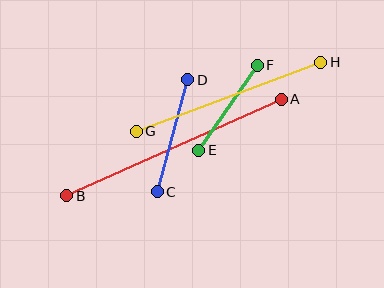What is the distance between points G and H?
The distance is approximately 197 pixels.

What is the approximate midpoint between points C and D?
The midpoint is at approximately (172, 136) pixels.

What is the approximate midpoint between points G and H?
The midpoint is at approximately (228, 97) pixels.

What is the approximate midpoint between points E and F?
The midpoint is at approximately (228, 108) pixels.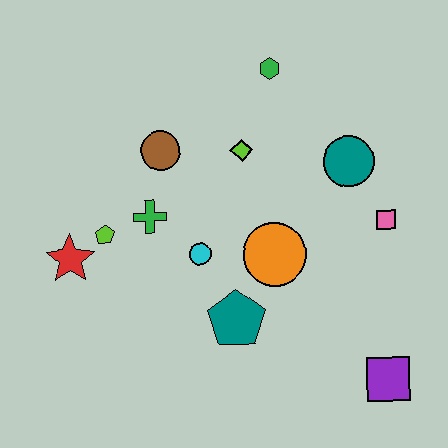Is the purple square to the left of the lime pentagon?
No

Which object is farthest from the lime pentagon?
The purple square is farthest from the lime pentagon.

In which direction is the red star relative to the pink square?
The red star is to the left of the pink square.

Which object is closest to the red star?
The lime pentagon is closest to the red star.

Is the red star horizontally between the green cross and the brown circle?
No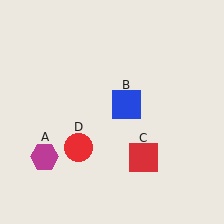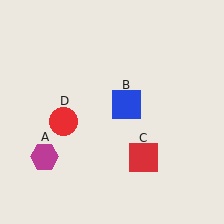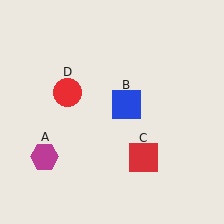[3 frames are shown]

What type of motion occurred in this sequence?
The red circle (object D) rotated clockwise around the center of the scene.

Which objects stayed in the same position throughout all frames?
Magenta hexagon (object A) and blue square (object B) and red square (object C) remained stationary.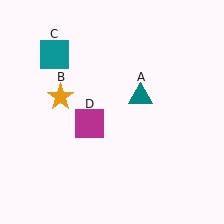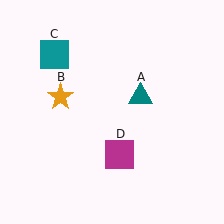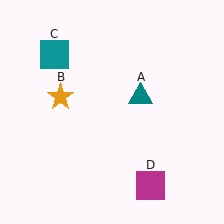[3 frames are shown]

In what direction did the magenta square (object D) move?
The magenta square (object D) moved down and to the right.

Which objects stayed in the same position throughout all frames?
Teal triangle (object A) and orange star (object B) and teal square (object C) remained stationary.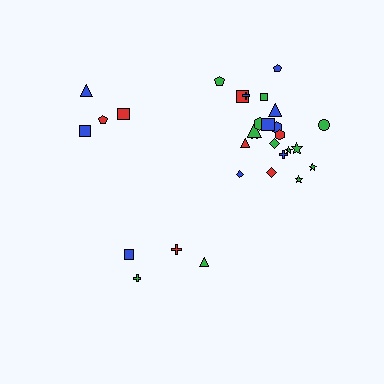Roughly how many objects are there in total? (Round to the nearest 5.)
Roughly 30 objects in total.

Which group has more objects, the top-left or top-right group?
The top-right group.